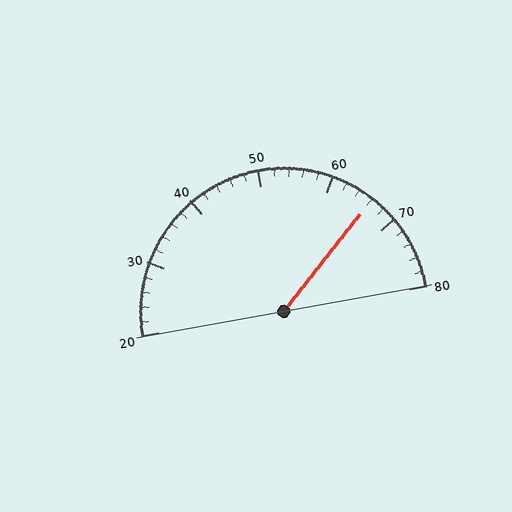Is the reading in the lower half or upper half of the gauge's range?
The reading is in the upper half of the range (20 to 80).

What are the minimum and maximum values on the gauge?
The gauge ranges from 20 to 80.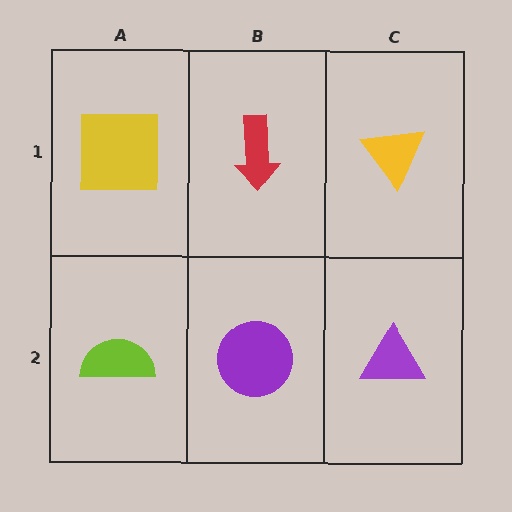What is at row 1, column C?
A yellow triangle.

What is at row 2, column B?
A purple circle.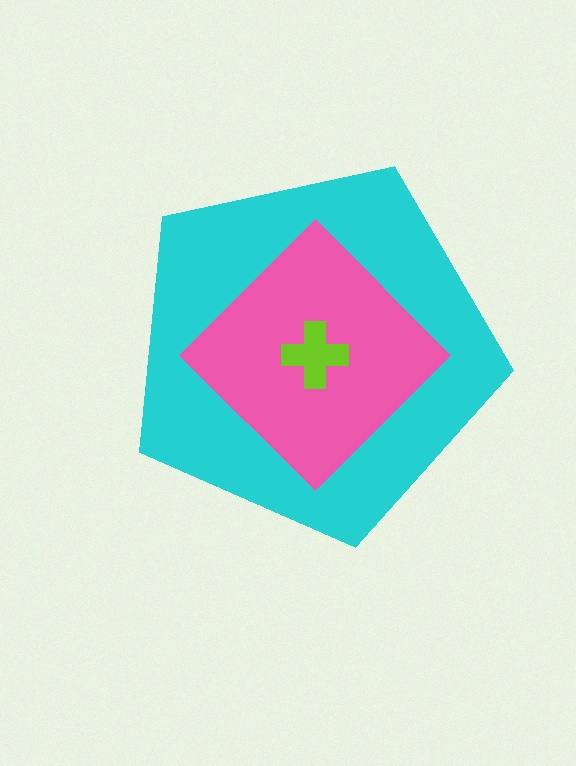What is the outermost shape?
The cyan pentagon.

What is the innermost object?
The lime cross.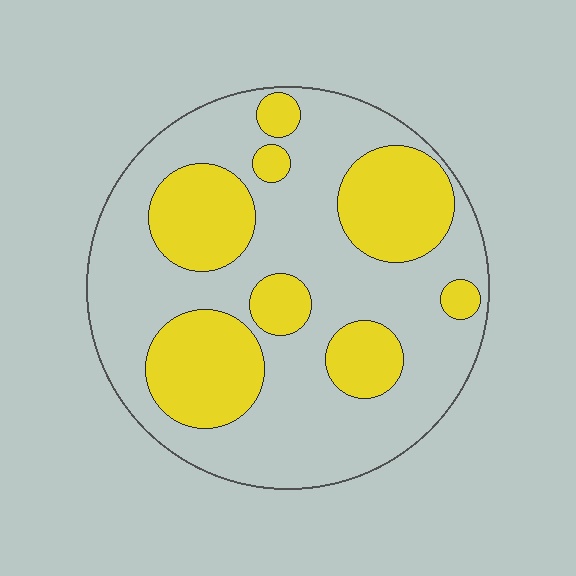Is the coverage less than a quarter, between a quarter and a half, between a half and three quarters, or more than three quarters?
Between a quarter and a half.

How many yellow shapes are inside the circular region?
8.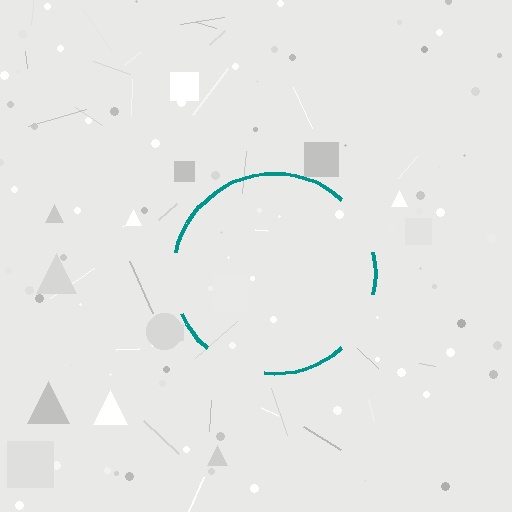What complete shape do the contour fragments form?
The contour fragments form a circle.